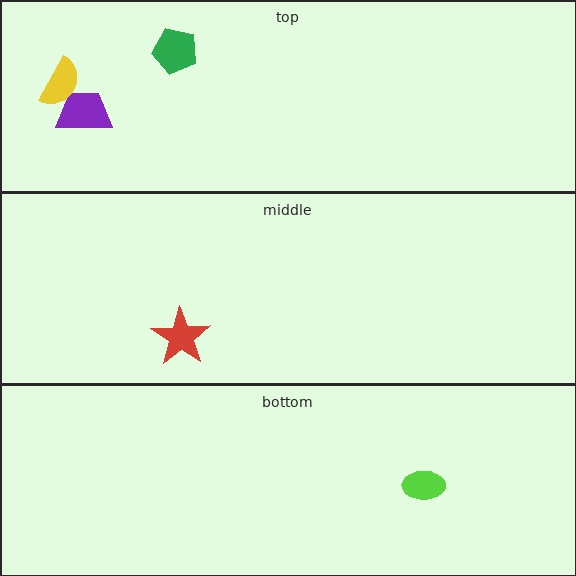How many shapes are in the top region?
3.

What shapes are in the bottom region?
The lime ellipse.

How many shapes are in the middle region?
1.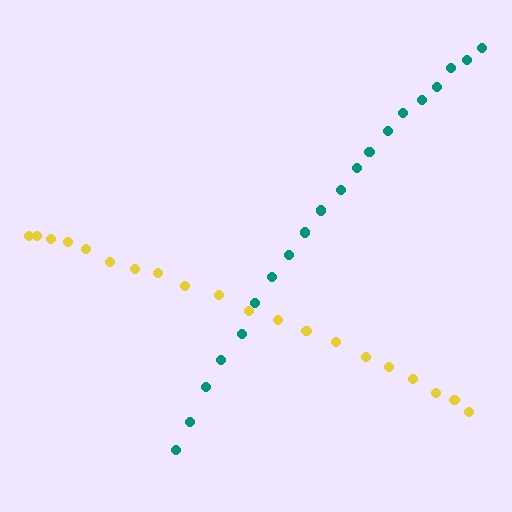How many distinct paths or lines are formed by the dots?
There are 2 distinct paths.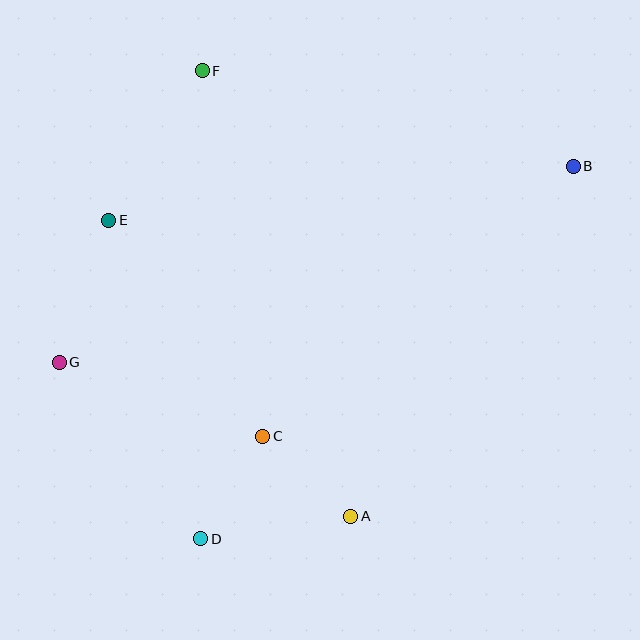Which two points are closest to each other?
Points A and C are closest to each other.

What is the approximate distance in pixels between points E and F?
The distance between E and F is approximately 176 pixels.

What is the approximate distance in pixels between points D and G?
The distance between D and G is approximately 226 pixels.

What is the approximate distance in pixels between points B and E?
The distance between B and E is approximately 468 pixels.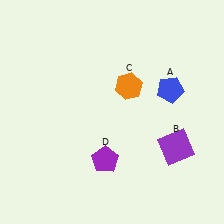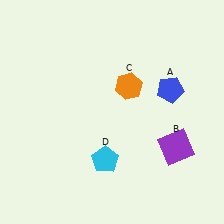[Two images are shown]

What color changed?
The pentagon (D) changed from purple in Image 1 to cyan in Image 2.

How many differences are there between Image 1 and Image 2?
There is 1 difference between the two images.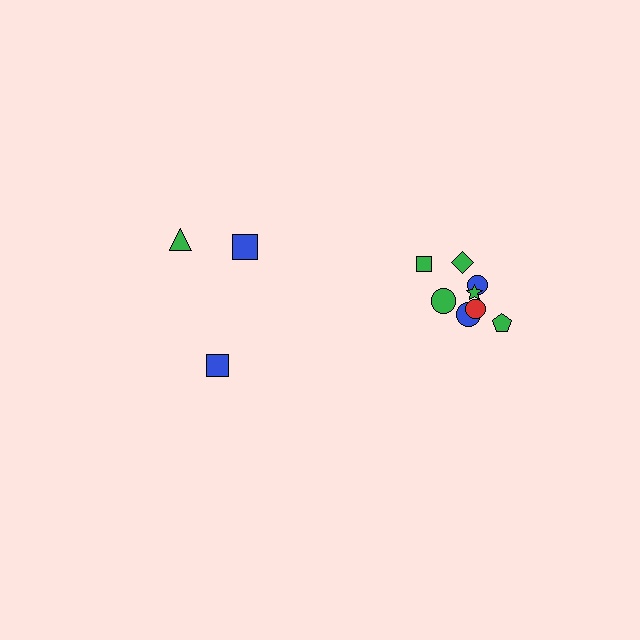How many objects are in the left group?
There are 3 objects.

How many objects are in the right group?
There are 8 objects.